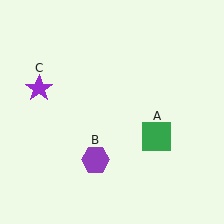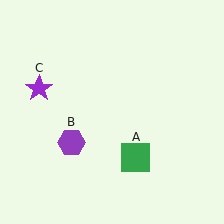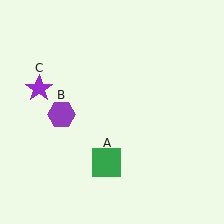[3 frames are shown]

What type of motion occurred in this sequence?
The green square (object A), purple hexagon (object B) rotated clockwise around the center of the scene.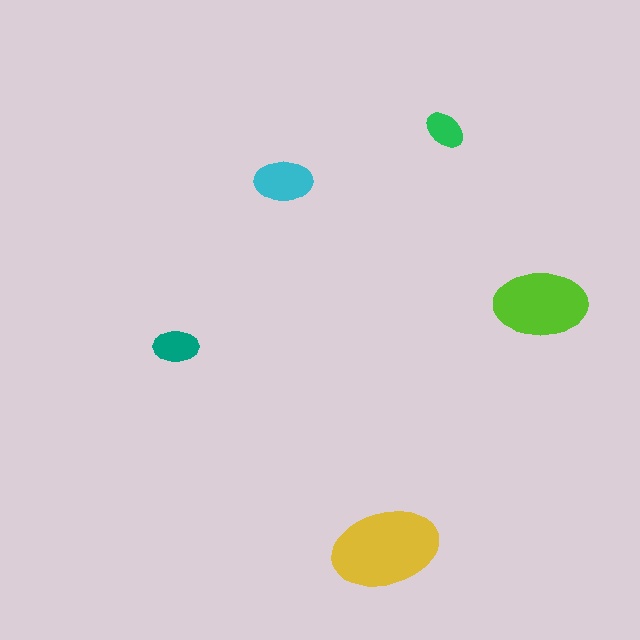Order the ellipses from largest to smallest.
the yellow one, the lime one, the cyan one, the teal one, the green one.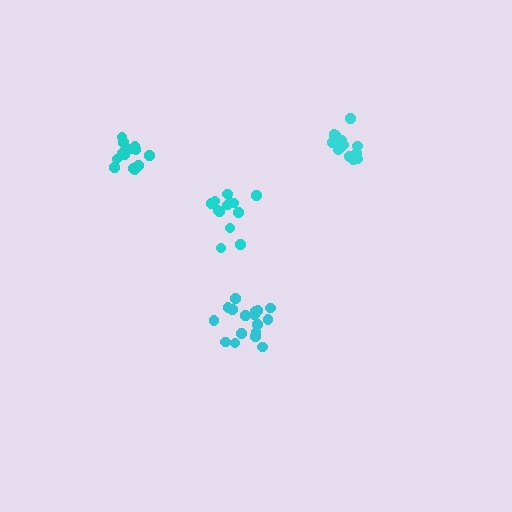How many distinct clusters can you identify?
There are 4 distinct clusters.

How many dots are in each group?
Group 1: 13 dots, Group 2: 17 dots, Group 3: 14 dots, Group 4: 15 dots (59 total).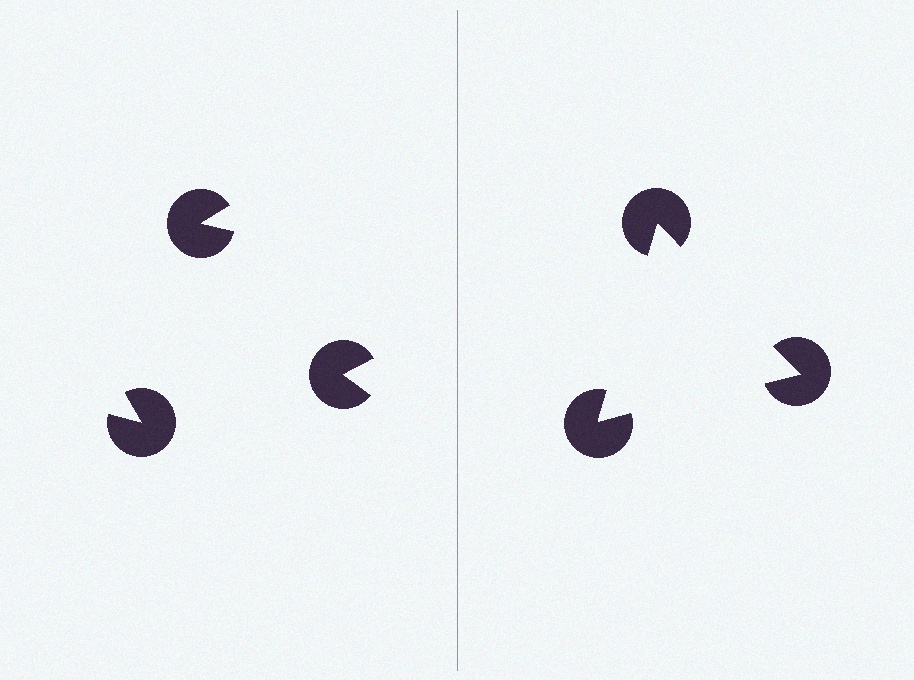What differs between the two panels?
The pac-man discs are positioned identically on both sides; only the wedge orientations differ. On the right they align to a triangle; on the left they are misaligned.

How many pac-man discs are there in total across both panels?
6 — 3 on each side.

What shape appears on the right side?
An illusory triangle.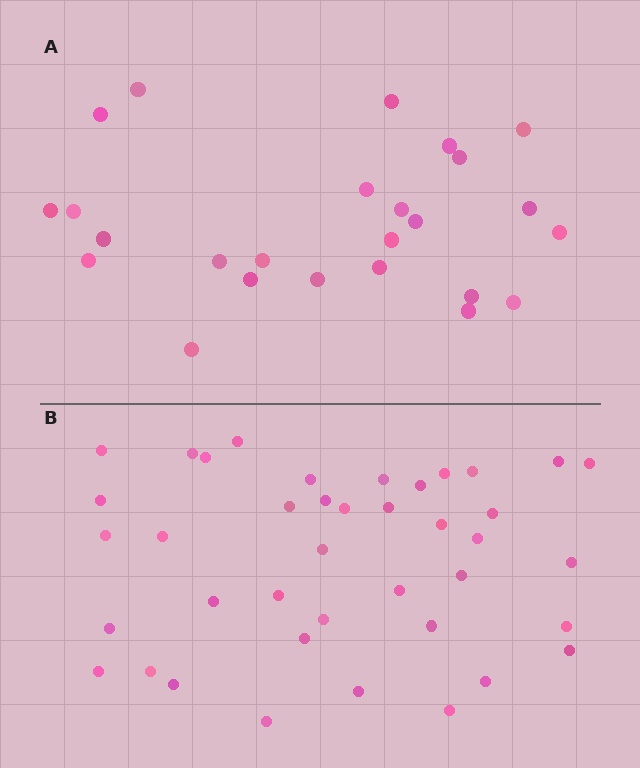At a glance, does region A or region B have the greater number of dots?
Region B (the bottom region) has more dots.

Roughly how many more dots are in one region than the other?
Region B has approximately 15 more dots than region A.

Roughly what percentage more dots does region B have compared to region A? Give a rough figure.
About 60% more.